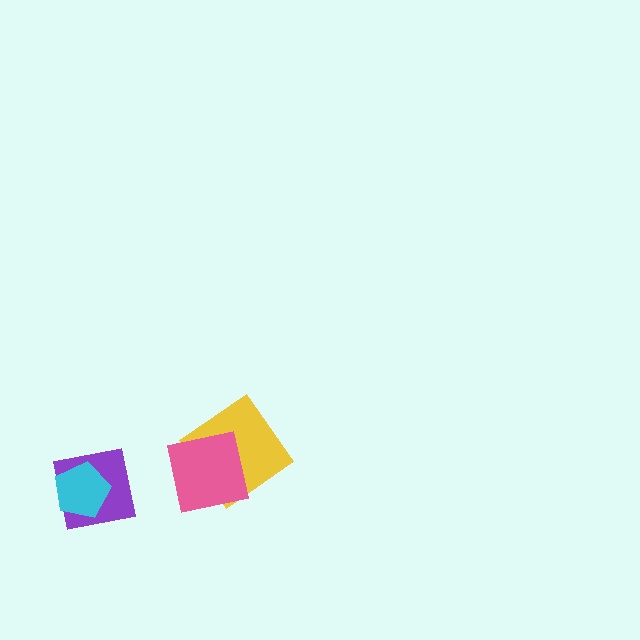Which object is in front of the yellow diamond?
The pink square is in front of the yellow diamond.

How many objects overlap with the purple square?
1 object overlaps with the purple square.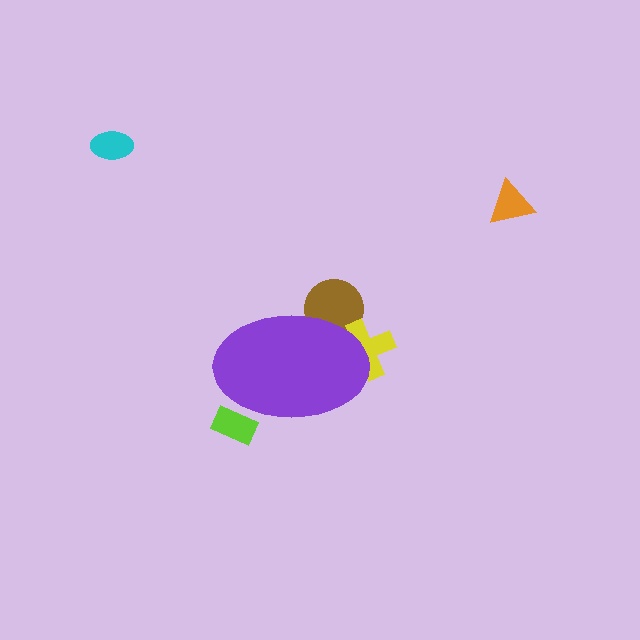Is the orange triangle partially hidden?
No, the orange triangle is fully visible.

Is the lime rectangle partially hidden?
Yes, the lime rectangle is partially hidden behind the purple ellipse.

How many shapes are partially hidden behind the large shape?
3 shapes are partially hidden.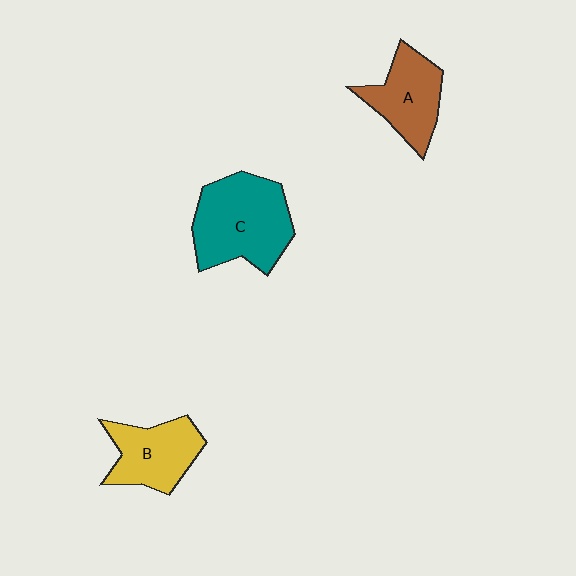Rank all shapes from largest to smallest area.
From largest to smallest: C (teal), B (yellow), A (brown).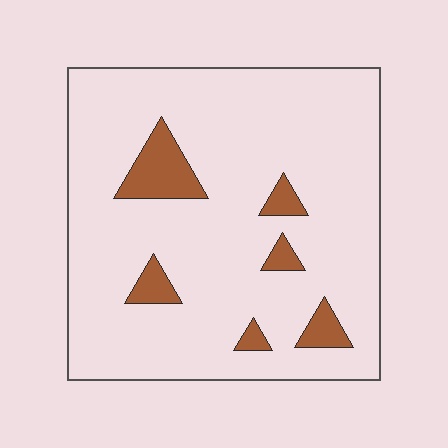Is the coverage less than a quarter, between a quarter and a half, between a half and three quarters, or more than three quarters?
Less than a quarter.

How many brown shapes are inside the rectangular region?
6.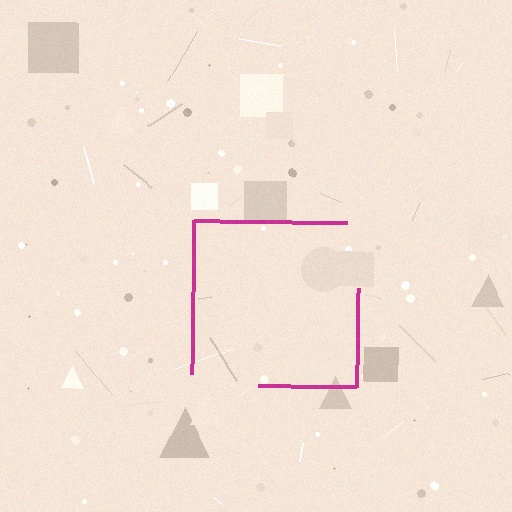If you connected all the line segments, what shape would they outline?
They would outline a square.